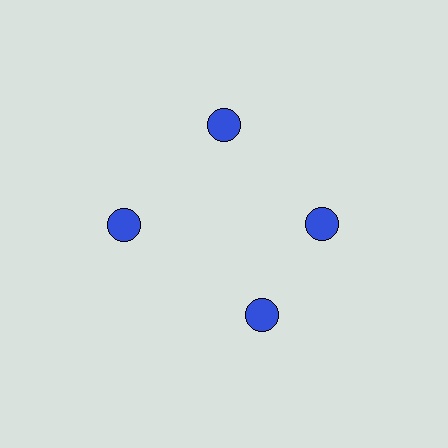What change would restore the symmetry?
The symmetry would be restored by rotating it back into even spacing with its neighbors so that all 4 circles sit at equal angles and equal distance from the center.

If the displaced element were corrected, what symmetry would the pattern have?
It would have 4-fold rotational symmetry — the pattern would map onto itself every 90 degrees.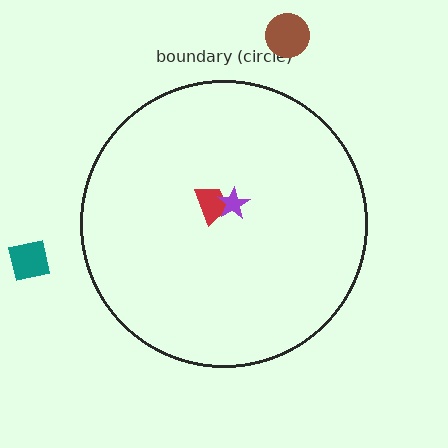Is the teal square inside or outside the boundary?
Outside.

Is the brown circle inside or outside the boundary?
Outside.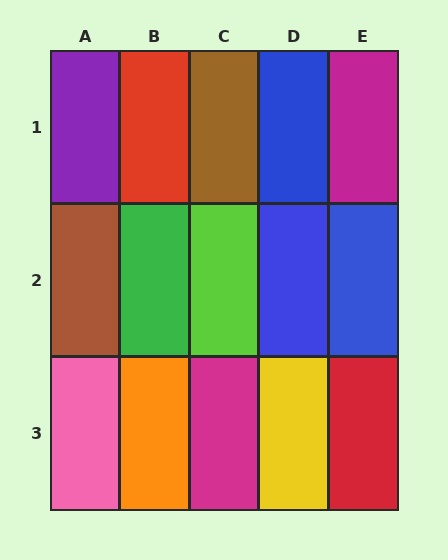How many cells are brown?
2 cells are brown.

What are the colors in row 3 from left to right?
Pink, orange, magenta, yellow, red.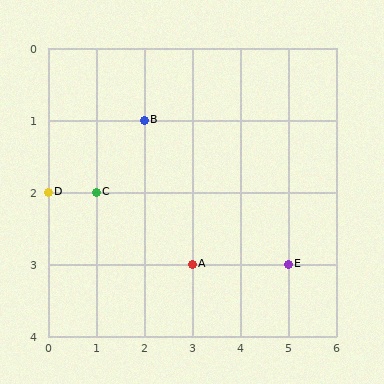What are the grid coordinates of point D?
Point D is at grid coordinates (0, 2).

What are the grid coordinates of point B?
Point B is at grid coordinates (2, 1).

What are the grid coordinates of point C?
Point C is at grid coordinates (1, 2).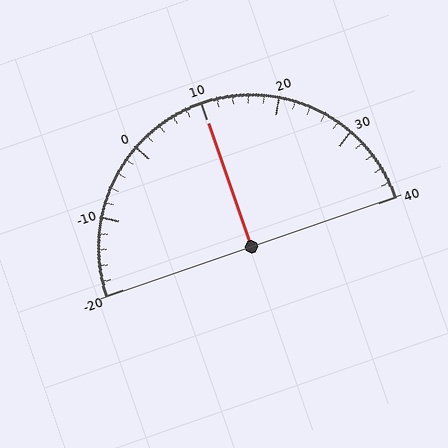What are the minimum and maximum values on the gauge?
The gauge ranges from -20 to 40.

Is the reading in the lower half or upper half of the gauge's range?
The reading is in the upper half of the range (-20 to 40).